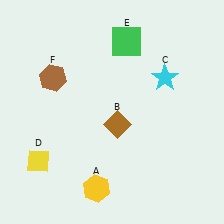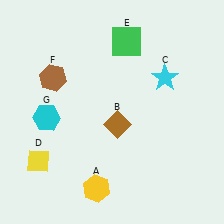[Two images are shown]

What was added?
A cyan hexagon (G) was added in Image 2.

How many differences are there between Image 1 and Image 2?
There is 1 difference between the two images.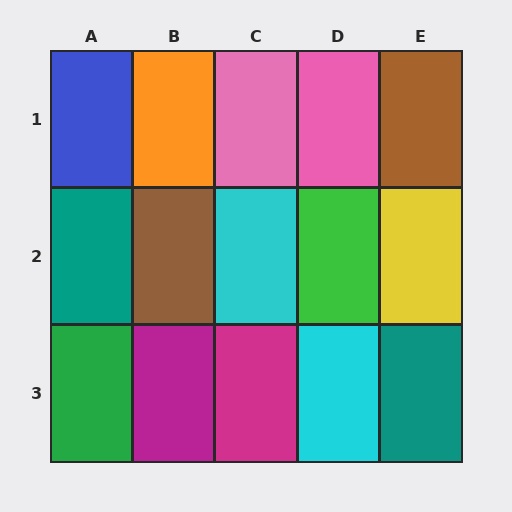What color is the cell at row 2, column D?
Green.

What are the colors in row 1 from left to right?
Blue, orange, pink, pink, brown.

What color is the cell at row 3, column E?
Teal.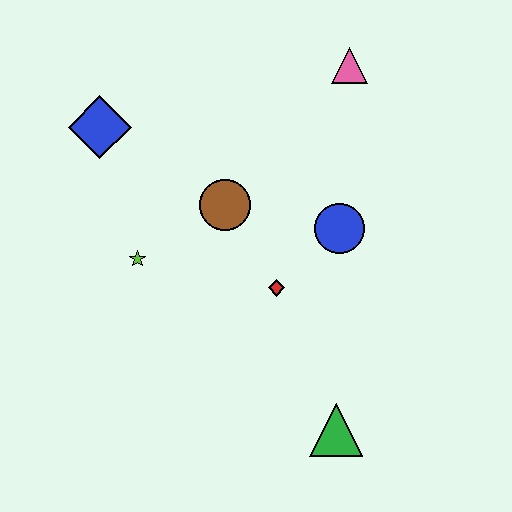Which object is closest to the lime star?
The brown circle is closest to the lime star.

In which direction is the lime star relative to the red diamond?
The lime star is to the left of the red diamond.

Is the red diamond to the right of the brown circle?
Yes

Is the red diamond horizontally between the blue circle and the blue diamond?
Yes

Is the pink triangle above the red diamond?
Yes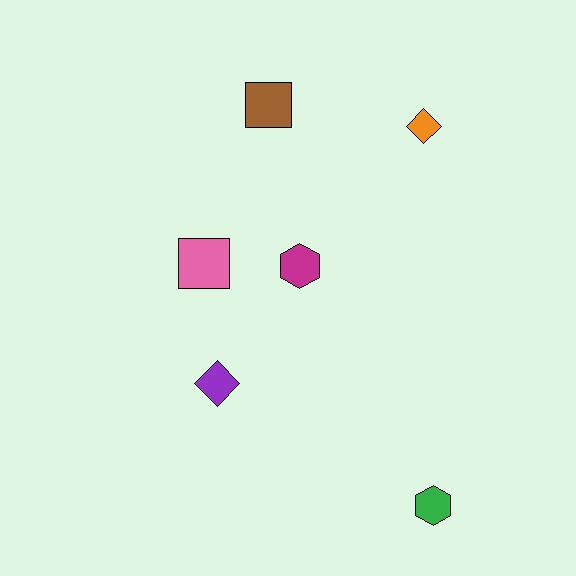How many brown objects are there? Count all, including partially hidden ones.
There is 1 brown object.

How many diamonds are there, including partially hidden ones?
There are 2 diamonds.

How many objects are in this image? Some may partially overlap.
There are 6 objects.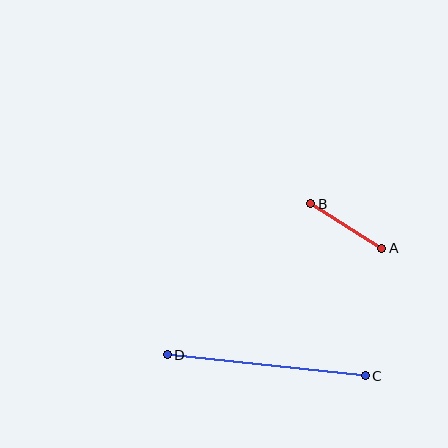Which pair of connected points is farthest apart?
Points C and D are farthest apart.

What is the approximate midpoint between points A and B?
The midpoint is at approximately (346, 226) pixels.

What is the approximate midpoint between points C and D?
The midpoint is at approximately (266, 365) pixels.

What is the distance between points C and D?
The distance is approximately 199 pixels.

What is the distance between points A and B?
The distance is approximately 84 pixels.